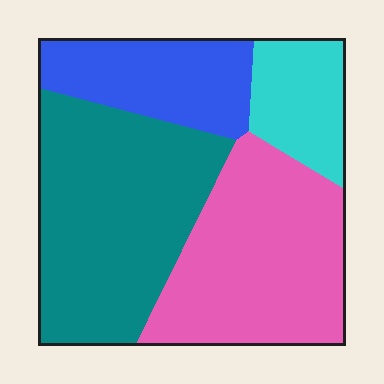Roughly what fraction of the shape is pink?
Pink takes up between a sixth and a third of the shape.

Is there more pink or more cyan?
Pink.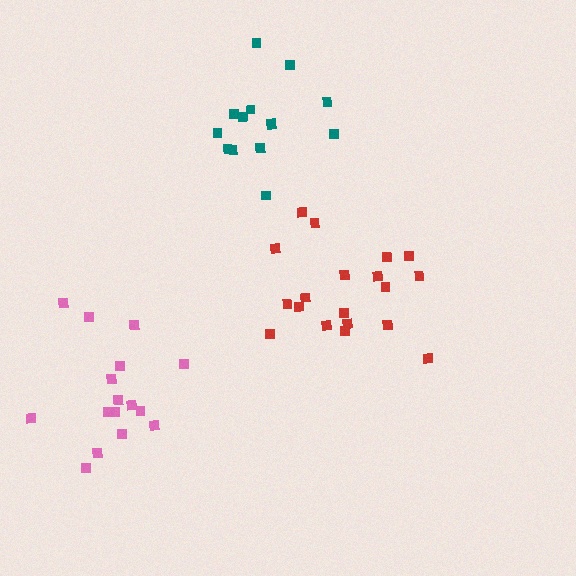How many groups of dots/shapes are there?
There are 3 groups.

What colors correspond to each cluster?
The clusters are colored: red, pink, teal.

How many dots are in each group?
Group 1: 20 dots, Group 2: 16 dots, Group 3: 14 dots (50 total).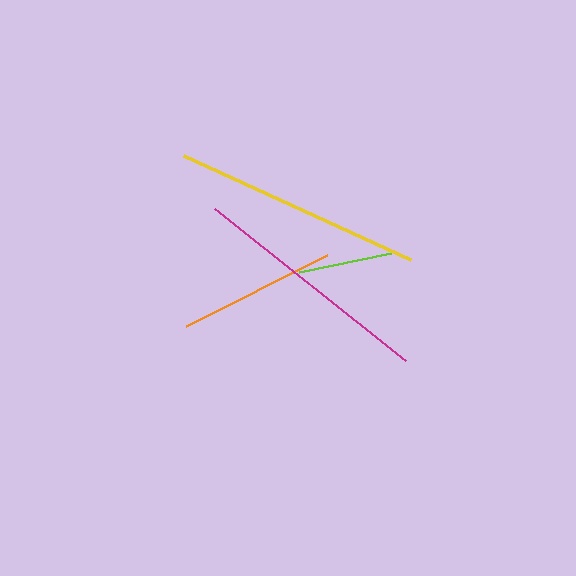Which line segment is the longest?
The yellow line is the longest at approximately 250 pixels.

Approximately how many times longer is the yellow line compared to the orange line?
The yellow line is approximately 1.6 times the length of the orange line.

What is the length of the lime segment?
The lime segment is approximately 94 pixels long.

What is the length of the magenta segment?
The magenta segment is approximately 244 pixels long.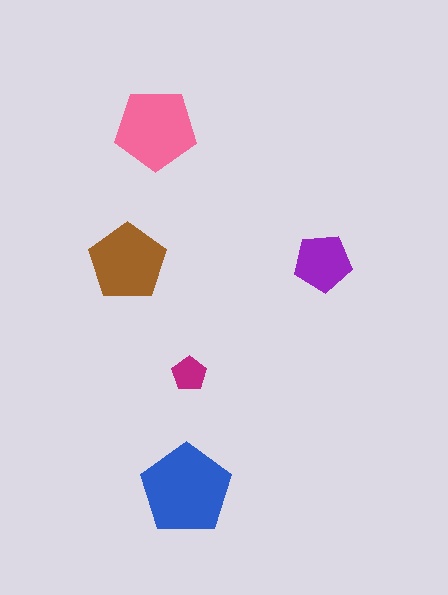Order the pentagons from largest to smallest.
the blue one, the pink one, the brown one, the purple one, the magenta one.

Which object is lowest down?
The blue pentagon is bottommost.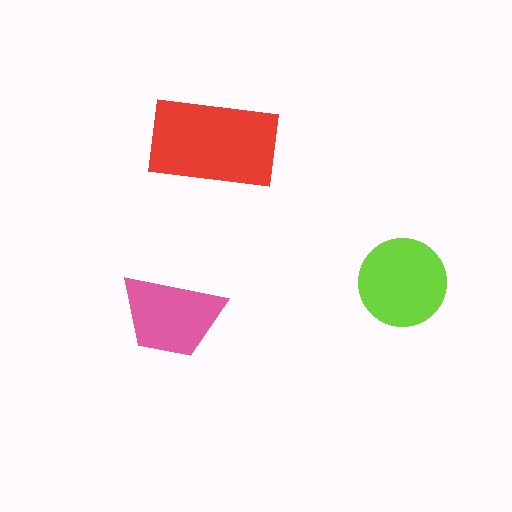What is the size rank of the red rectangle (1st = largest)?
1st.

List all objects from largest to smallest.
The red rectangle, the lime circle, the pink trapezoid.